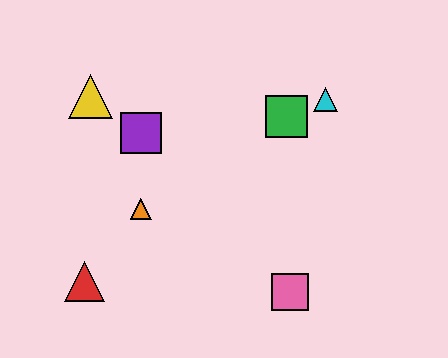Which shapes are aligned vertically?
The blue triangle, the purple square, the orange triangle are aligned vertically.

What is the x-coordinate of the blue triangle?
The blue triangle is at x≈141.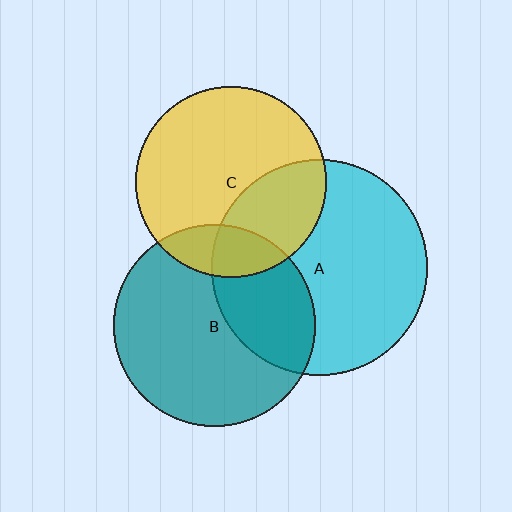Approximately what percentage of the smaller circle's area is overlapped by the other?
Approximately 30%.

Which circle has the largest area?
Circle A (cyan).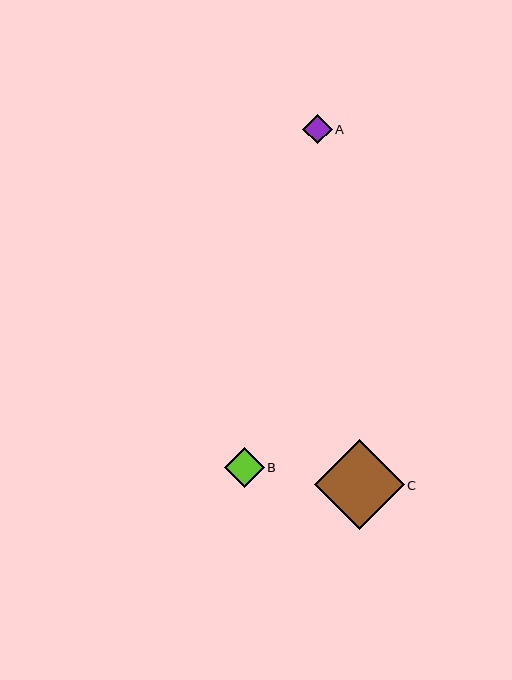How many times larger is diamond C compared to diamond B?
Diamond C is approximately 2.3 times the size of diamond B.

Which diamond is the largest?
Diamond C is the largest with a size of approximately 90 pixels.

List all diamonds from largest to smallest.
From largest to smallest: C, B, A.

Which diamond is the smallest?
Diamond A is the smallest with a size of approximately 30 pixels.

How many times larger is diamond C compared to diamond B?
Diamond C is approximately 2.3 times the size of diamond B.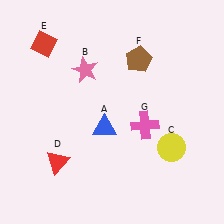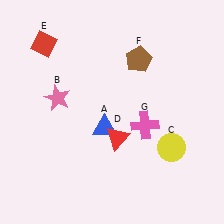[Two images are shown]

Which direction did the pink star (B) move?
The pink star (B) moved down.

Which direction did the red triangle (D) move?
The red triangle (D) moved right.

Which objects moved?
The objects that moved are: the pink star (B), the red triangle (D).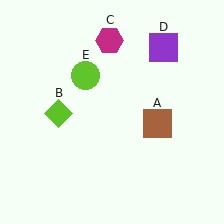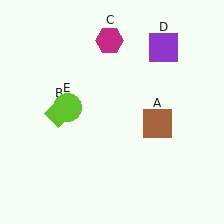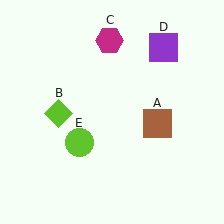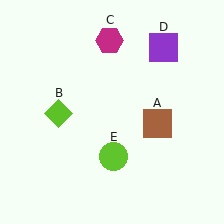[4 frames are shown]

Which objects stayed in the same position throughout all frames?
Brown square (object A) and lime diamond (object B) and magenta hexagon (object C) and purple square (object D) remained stationary.